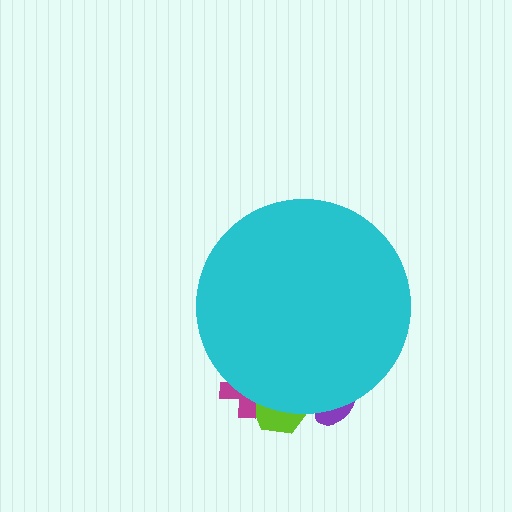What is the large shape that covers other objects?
A cyan circle.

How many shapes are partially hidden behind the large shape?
3 shapes are partially hidden.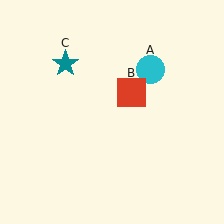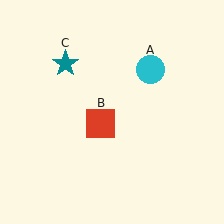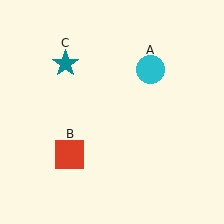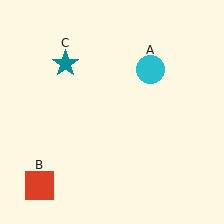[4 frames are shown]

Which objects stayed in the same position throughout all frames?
Cyan circle (object A) and teal star (object C) remained stationary.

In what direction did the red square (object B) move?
The red square (object B) moved down and to the left.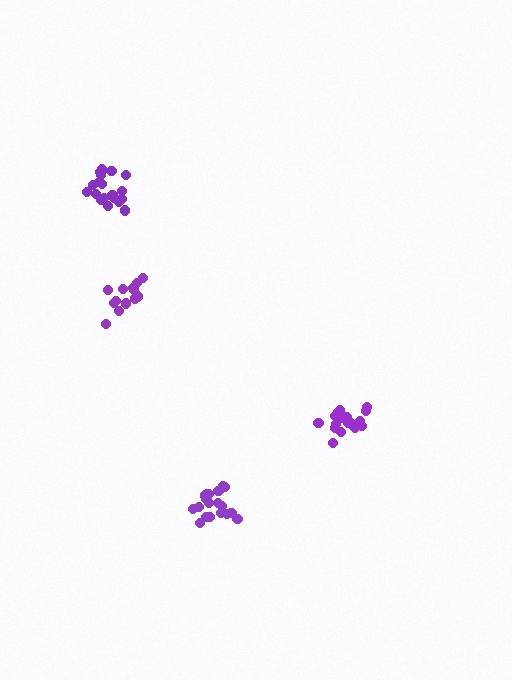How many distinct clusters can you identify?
There are 4 distinct clusters.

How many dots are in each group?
Group 1: 14 dots, Group 2: 17 dots, Group 3: 20 dots, Group 4: 19 dots (70 total).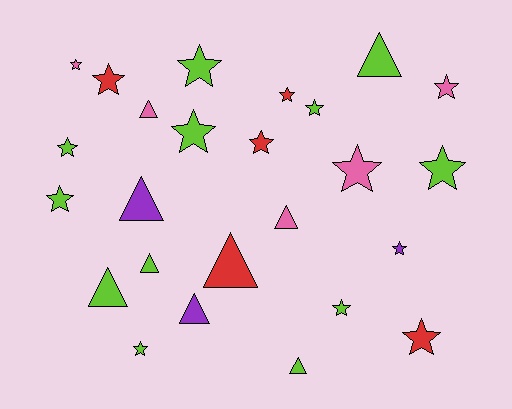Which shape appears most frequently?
Star, with 16 objects.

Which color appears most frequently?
Lime, with 12 objects.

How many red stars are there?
There are 4 red stars.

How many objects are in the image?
There are 25 objects.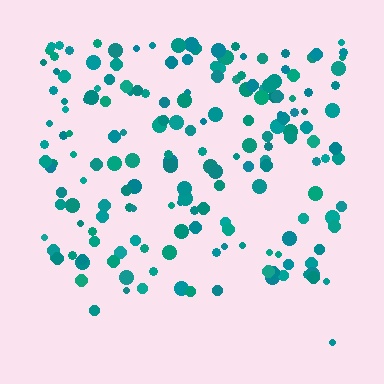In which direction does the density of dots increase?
From bottom to top, with the top side densest.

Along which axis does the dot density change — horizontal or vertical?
Vertical.